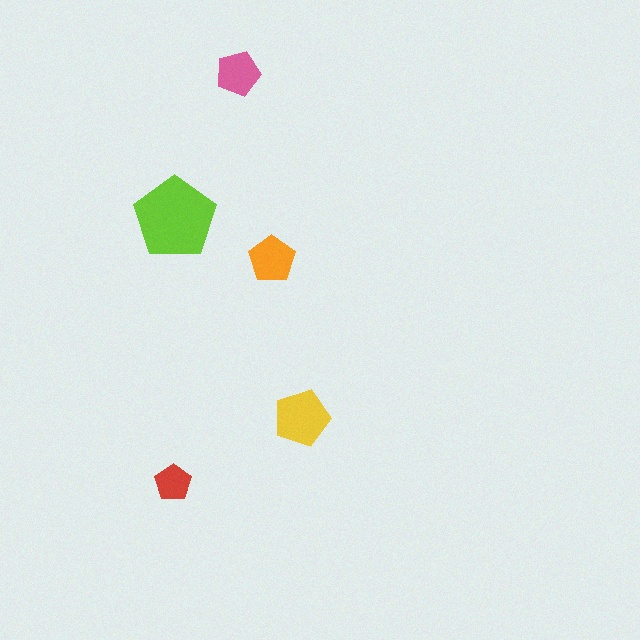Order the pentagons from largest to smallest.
the lime one, the yellow one, the orange one, the pink one, the red one.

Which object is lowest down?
The red pentagon is bottommost.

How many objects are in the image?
There are 5 objects in the image.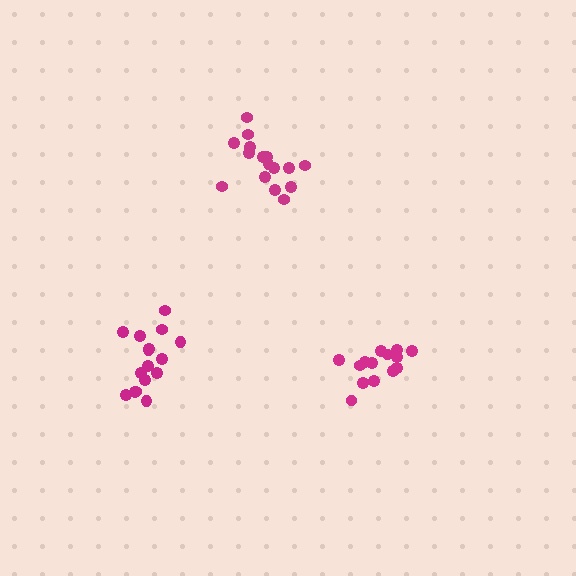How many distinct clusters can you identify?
There are 3 distinct clusters.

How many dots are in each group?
Group 1: 16 dots, Group 2: 14 dots, Group 3: 16 dots (46 total).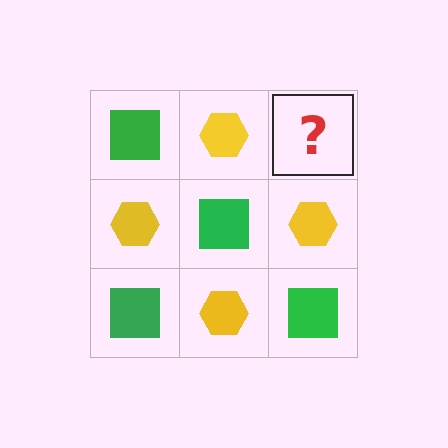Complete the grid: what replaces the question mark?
The question mark should be replaced with a green square.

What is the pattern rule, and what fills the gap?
The rule is that it alternates green square and yellow hexagon in a checkerboard pattern. The gap should be filled with a green square.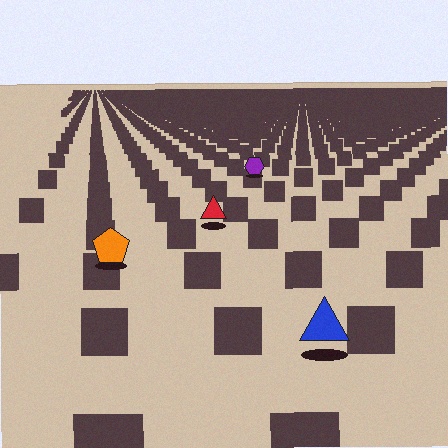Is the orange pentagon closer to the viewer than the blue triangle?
No. The blue triangle is closer — you can tell from the texture gradient: the ground texture is coarser near it.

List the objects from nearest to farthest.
From nearest to farthest: the blue triangle, the orange pentagon, the red triangle, the purple hexagon.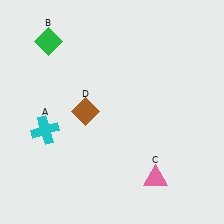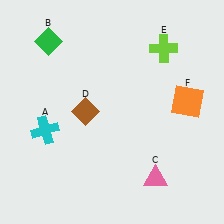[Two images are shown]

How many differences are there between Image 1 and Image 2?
There are 2 differences between the two images.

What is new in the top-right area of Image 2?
A lime cross (E) was added in the top-right area of Image 2.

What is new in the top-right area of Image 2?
An orange square (F) was added in the top-right area of Image 2.